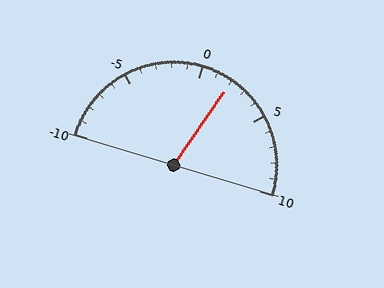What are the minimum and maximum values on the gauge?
The gauge ranges from -10 to 10.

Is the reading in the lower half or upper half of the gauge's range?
The reading is in the upper half of the range (-10 to 10).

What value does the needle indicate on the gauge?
The needle indicates approximately 2.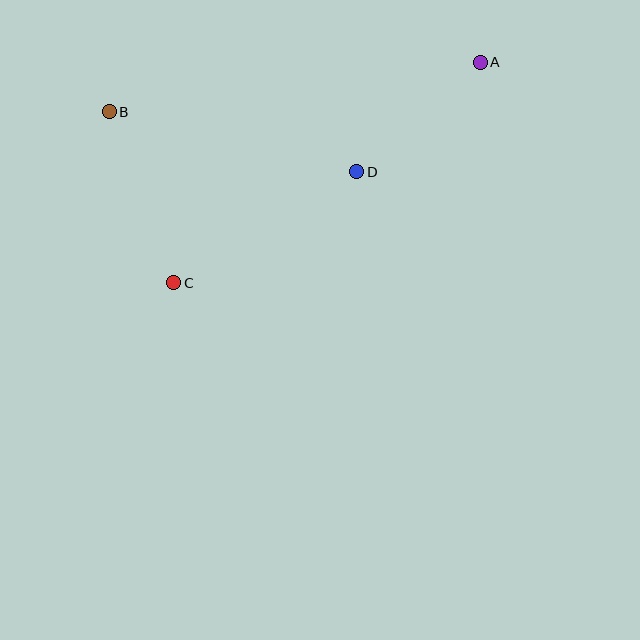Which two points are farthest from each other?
Points A and C are farthest from each other.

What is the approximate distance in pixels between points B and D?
The distance between B and D is approximately 255 pixels.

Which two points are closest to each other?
Points A and D are closest to each other.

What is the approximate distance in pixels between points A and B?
The distance between A and B is approximately 375 pixels.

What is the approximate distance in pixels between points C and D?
The distance between C and D is approximately 214 pixels.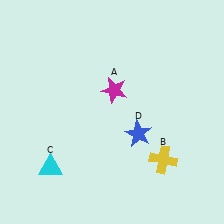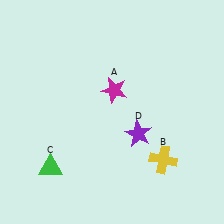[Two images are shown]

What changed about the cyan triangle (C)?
In Image 1, C is cyan. In Image 2, it changed to green.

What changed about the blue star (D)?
In Image 1, D is blue. In Image 2, it changed to purple.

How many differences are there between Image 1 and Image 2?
There are 2 differences between the two images.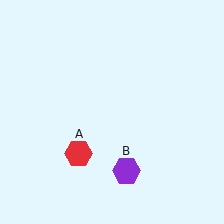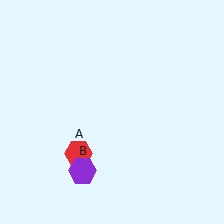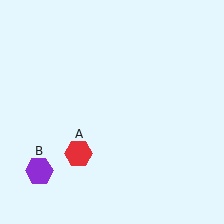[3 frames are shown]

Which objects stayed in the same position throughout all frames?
Red hexagon (object A) remained stationary.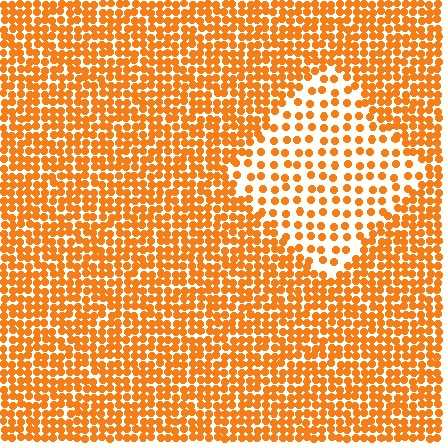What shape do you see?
I see a diamond.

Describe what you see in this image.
The image contains small orange elements arranged at two different densities. A diamond-shaped region is visible where the elements are less densely packed than the surrounding area.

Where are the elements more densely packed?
The elements are more densely packed outside the diamond boundary.